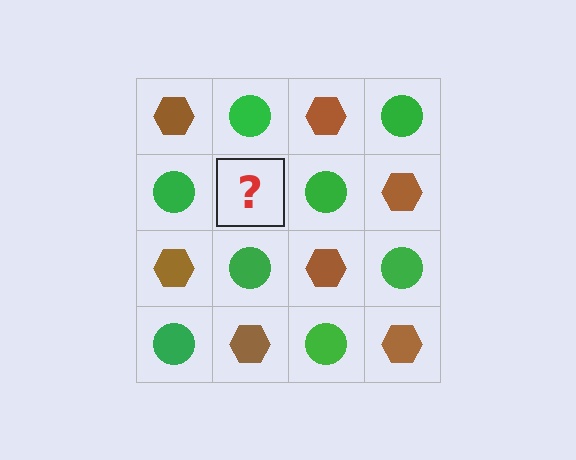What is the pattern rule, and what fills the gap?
The rule is that it alternates brown hexagon and green circle in a checkerboard pattern. The gap should be filled with a brown hexagon.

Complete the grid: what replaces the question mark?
The question mark should be replaced with a brown hexagon.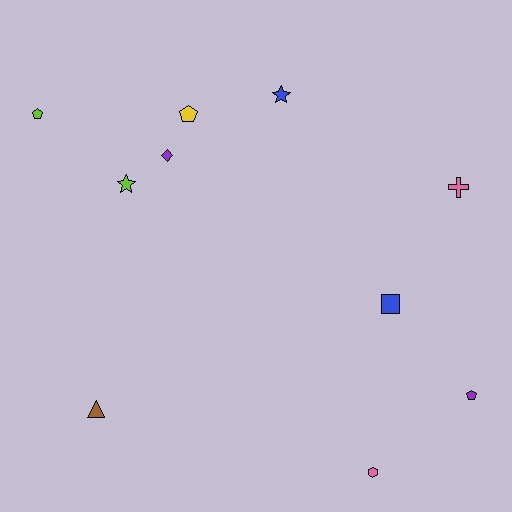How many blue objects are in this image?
There are 2 blue objects.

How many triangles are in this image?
There is 1 triangle.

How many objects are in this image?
There are 10 objects.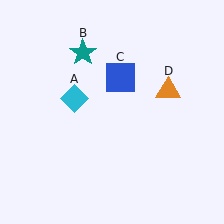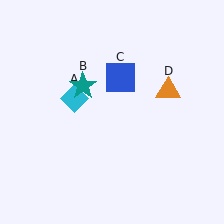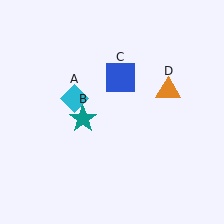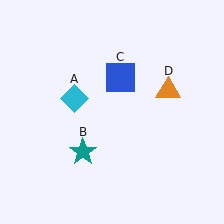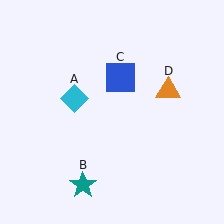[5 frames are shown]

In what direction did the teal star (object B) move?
The teal star (object B) moved down.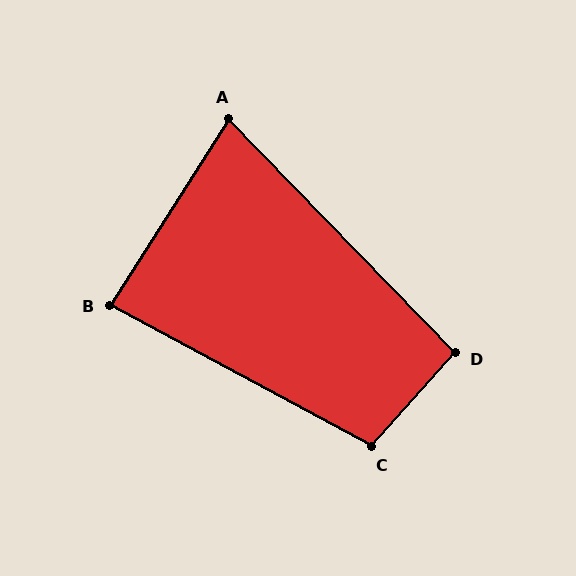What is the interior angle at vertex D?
Approximately 94 degrees (approximately right).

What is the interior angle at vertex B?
Approximately 86 degrees (approximately right).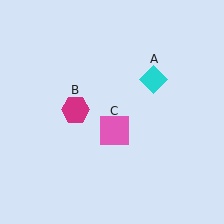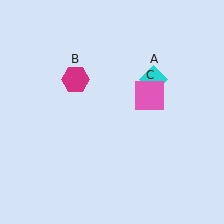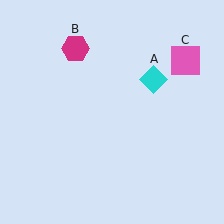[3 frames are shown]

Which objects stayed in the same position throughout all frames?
Cyan diamond (object A) remained stationary.